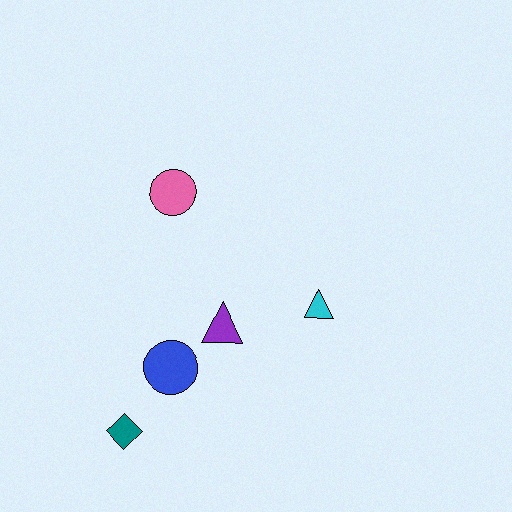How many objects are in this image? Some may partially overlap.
There are 5 objects.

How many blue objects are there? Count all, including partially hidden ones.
There is 1 blue object.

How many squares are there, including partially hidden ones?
There are no squares.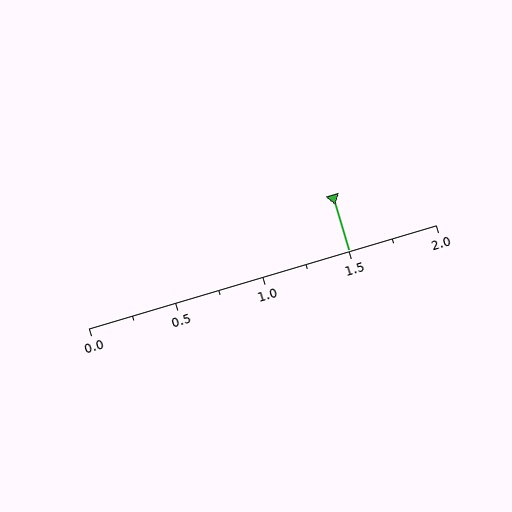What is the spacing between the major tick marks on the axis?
The major ticks are spaced 0.5 apart.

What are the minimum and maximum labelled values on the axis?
The axis runs from 0.0 to 2.0.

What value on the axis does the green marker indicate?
The marker indicates approximately 1.5.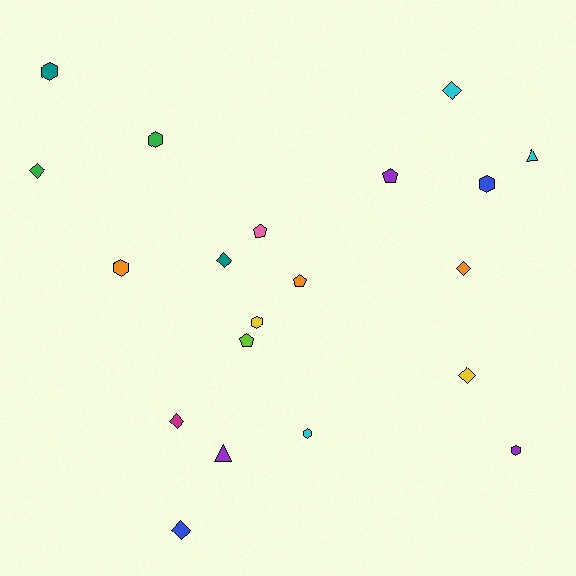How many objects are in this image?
There are 20 objects.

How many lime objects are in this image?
There is 1 lime object.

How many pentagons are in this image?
There are 4 pentagons.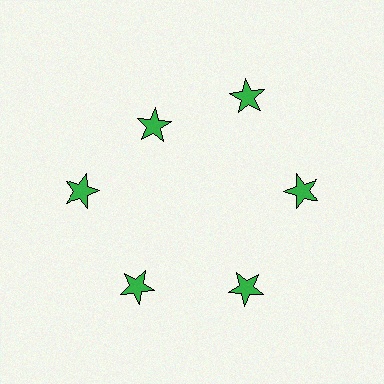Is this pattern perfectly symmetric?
No. The 6 green stars are arranged in a ring, but one element near the 11 o'clock position is pulled inward toward the center, breaking the 6-fold rotational symmetry.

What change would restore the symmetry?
The symmetry would be restored by moving it outward, back onto the ring so that all 6 stars sit at equal angles and equal distance from the center.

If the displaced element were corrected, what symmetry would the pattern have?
It would have 6-fold rotational symmetry — the pattern would map onto itself every 60 degrees.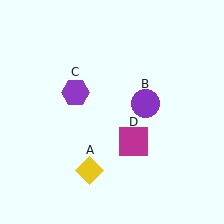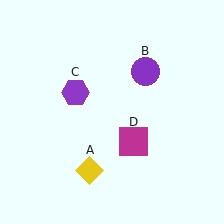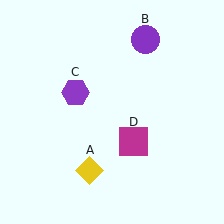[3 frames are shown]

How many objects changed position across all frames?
1 object changed position: purple circle (object B).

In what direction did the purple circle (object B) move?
The purple circle (object B) moved up.